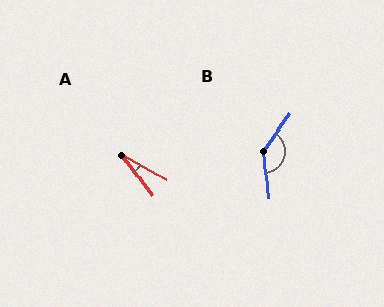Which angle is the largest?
B, at approximately 138 degrees.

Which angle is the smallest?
A, at approximately 24 degrees.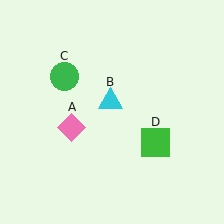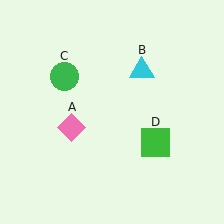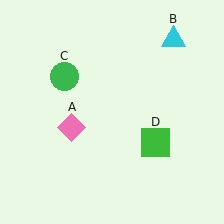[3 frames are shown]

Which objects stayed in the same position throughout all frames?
Pink diamond (object A) and green circle (object C) and green square (object D) remained stationary.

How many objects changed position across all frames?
1 object changed position: cyan triangle (object B).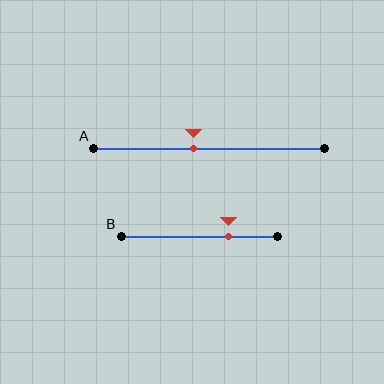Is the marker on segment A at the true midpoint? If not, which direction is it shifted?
No, the marker on segment A is shifted to the left by about 7% of the segment length.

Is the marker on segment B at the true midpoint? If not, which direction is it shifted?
No, the marker on segment B is shifted to the right by about 19% of the segment length.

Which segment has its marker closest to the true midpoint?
Segment A has its marker closest to the true midpoint.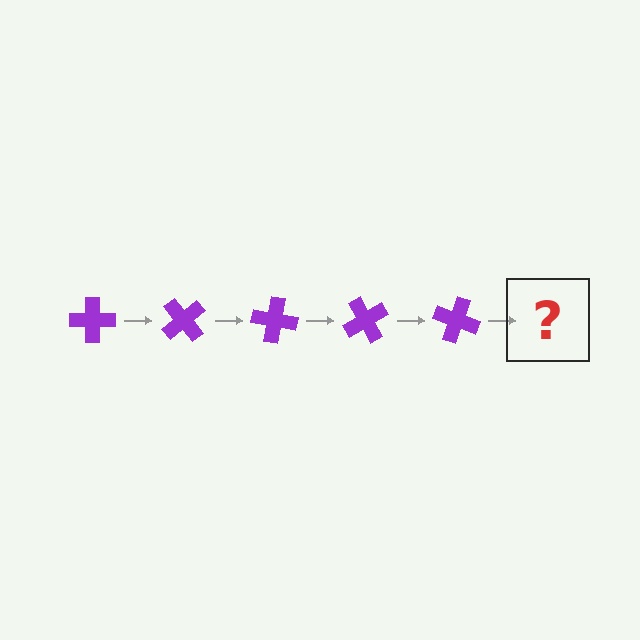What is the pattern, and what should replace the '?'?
The pattern is that the cross rotates 50 degrees each step. The '?' should be a purple cross rotated 250 degrees.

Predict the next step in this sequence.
The next step is a purple cross rotated 250 degrees.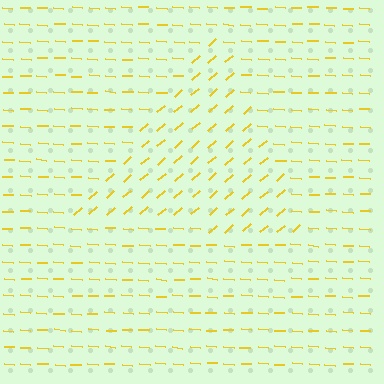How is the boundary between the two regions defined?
The boundary is defined purely by a change in line orientation (approximately 45 degrees difference). All lines are the same color and thickness.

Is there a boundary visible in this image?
Yes, there is a texture boundary formed by a change in line orientation.